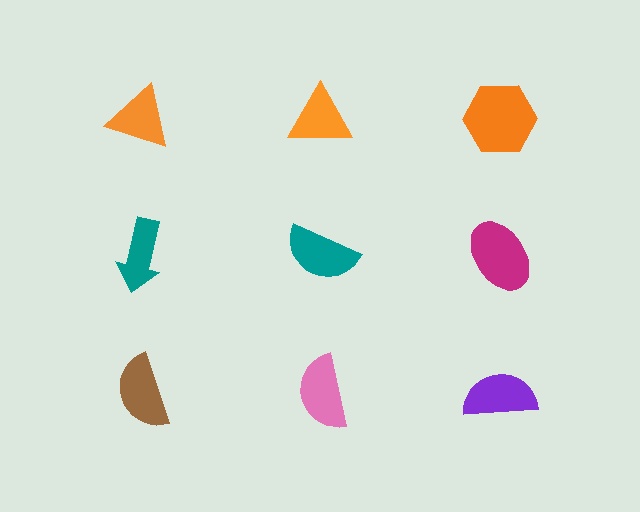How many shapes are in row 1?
3 shapes.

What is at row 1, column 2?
An orange triangle.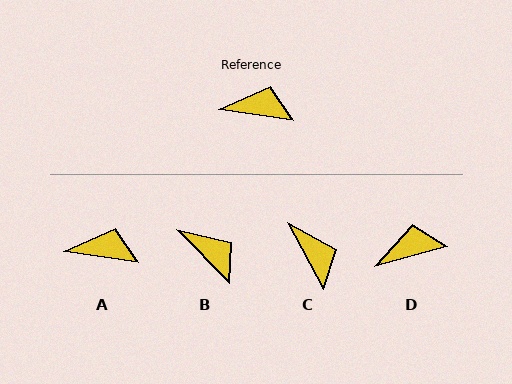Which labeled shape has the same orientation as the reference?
A.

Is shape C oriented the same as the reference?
No, it is off by about 53 degrees.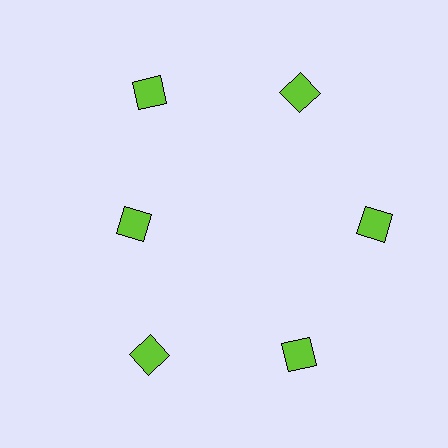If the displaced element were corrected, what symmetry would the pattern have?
It would have 6-fold rotational symmetry — the pattern would map onto itself every 60 degrees.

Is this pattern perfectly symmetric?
No. The 6 lime diamonds are arranged in a ring, but one element near the 9 o'clock position is pulled inward toward the center, breaking the 6-fold rotational symmetry.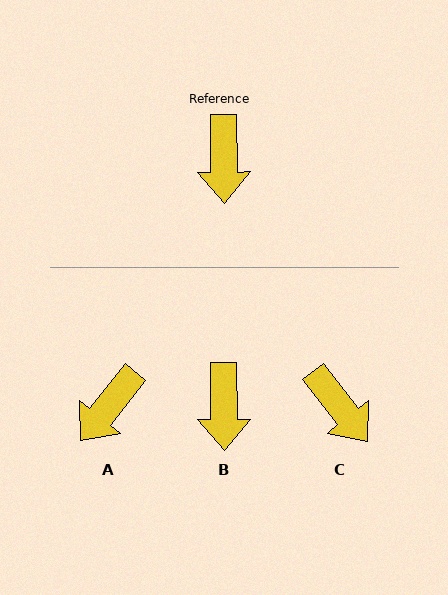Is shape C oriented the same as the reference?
No, it is off by about 38 degrees.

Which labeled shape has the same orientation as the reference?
B.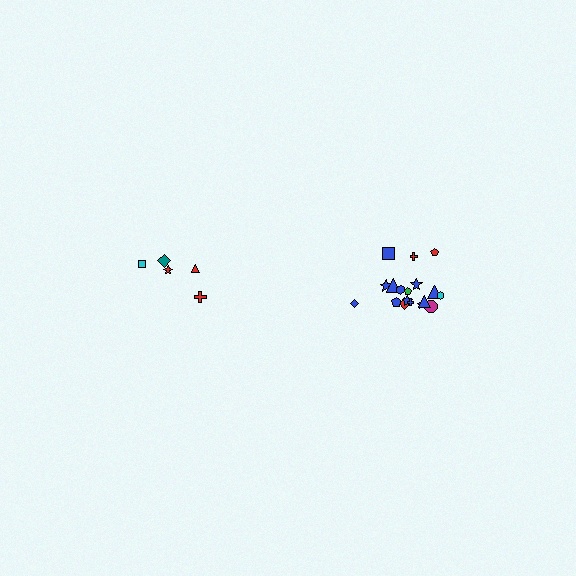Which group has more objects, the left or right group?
The right group.